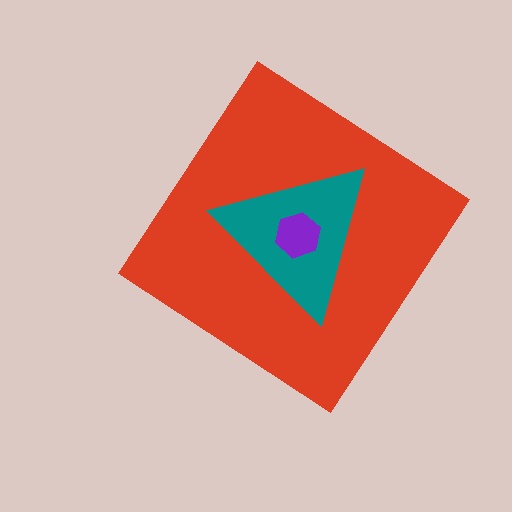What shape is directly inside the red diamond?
The teal triangle.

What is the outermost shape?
The red diamond.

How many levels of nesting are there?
3.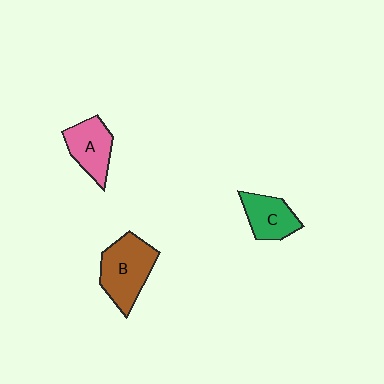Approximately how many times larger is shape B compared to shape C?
Approximately 1.5 times.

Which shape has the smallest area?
Shape C (green).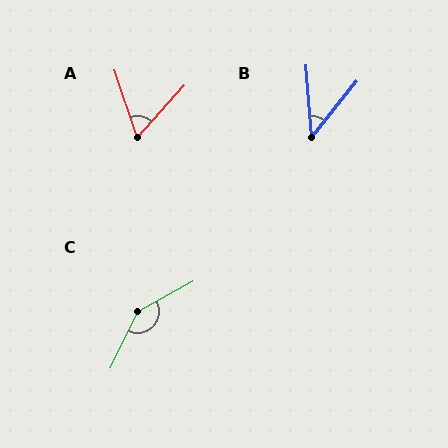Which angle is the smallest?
B, at approximately 43 degrees.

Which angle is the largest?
C, at approximately 145 degrees.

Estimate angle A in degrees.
Approximately 60 degrees.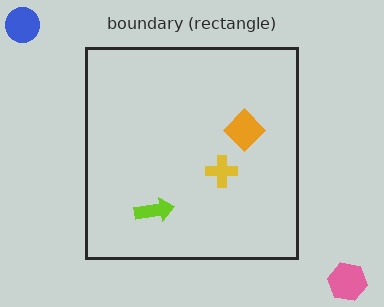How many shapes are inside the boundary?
3 inside, 2 outside.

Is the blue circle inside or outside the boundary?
Outside.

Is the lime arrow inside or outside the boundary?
Inside.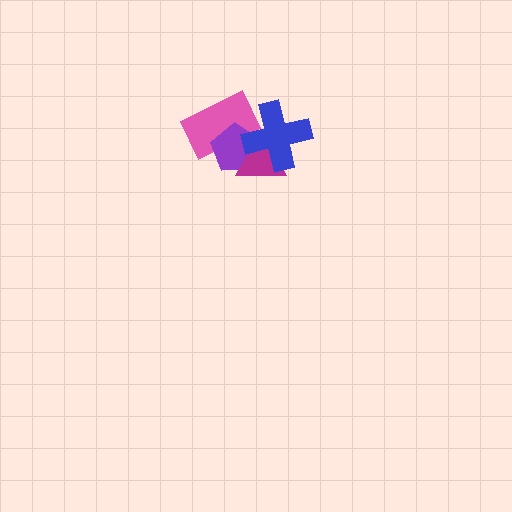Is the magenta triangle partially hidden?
Yes, it is partially covered by another shape.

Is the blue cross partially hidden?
No, no other shape covers it.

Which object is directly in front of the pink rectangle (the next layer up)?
The purple pentagon is directly in front of the pink rectangle.